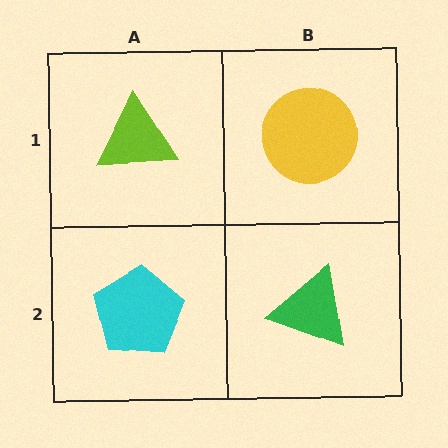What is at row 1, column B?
A yellow circle.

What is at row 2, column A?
A cyan pentagon.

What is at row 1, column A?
A lime triangle.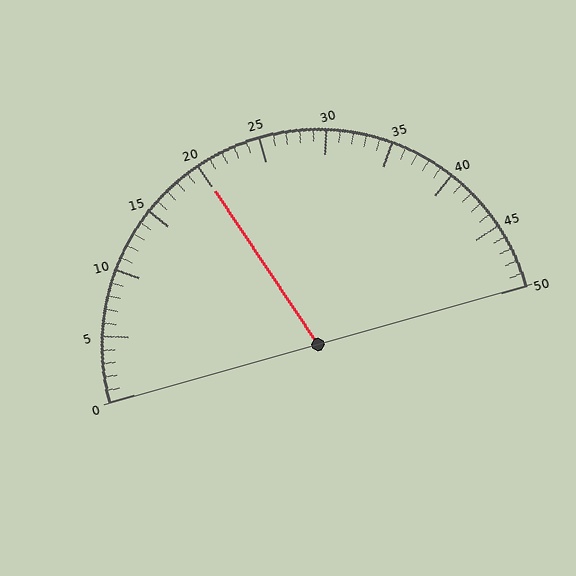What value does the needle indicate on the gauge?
The needle indicates approximately 20.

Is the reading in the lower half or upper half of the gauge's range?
The reading is in the lower half of the range (0 to 50).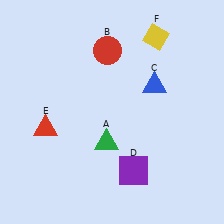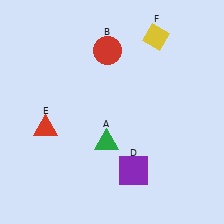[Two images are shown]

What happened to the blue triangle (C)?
The blue triangle (C) was removed in Image 2. It was in the top-right area of Image 1.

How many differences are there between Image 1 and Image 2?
There is 1 difference between the two images.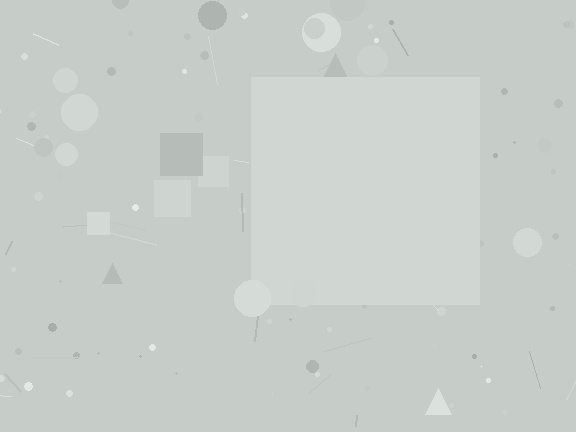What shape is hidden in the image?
A square is hidden in the image.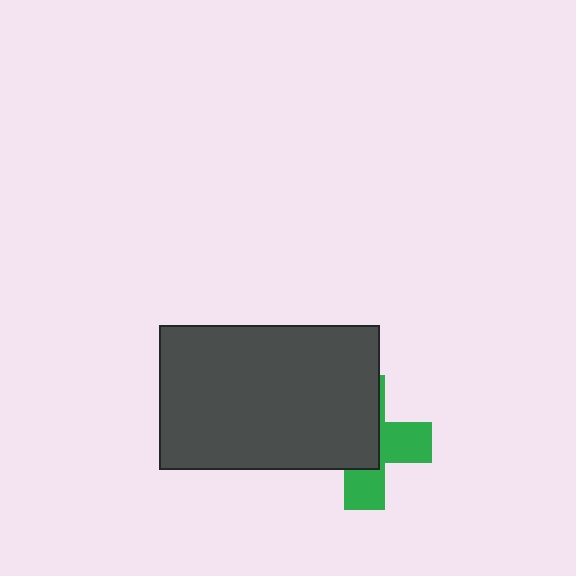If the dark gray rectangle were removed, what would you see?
You would see the complete green cross.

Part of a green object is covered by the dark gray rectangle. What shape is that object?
It is a cross.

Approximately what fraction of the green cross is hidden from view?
Roughly 56% of the green cross is hidden behind the dark gray rectangle.